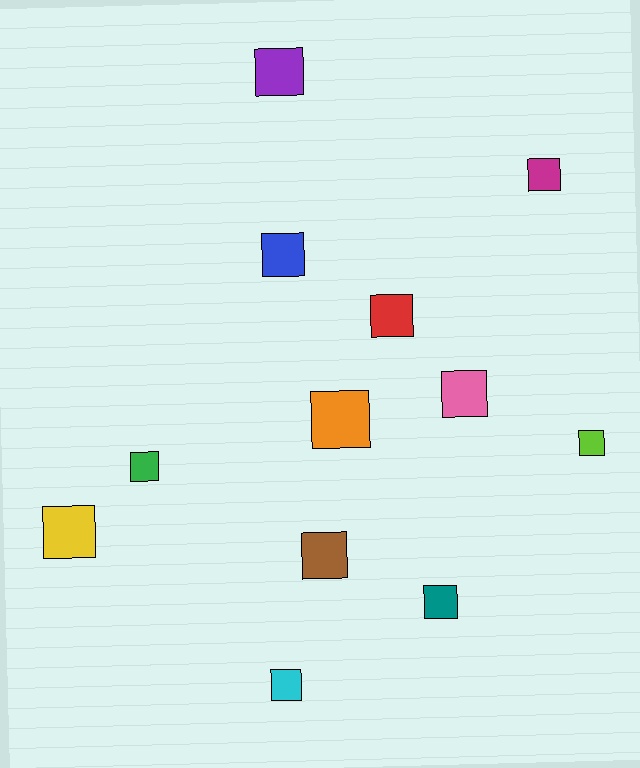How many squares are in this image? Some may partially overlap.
There are 12 squares.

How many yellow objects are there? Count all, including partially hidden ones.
There is 1 yellow object.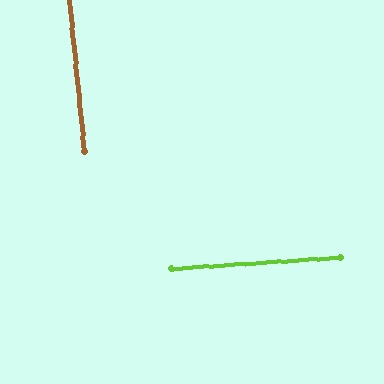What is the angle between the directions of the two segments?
Approximately 88 degrees.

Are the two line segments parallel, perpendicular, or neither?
Perpendicular — they meet at approximately 88°.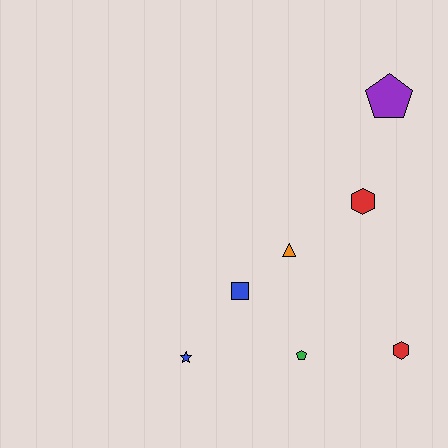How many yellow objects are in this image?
There are no yellow objects.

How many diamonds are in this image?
There are no diamonds.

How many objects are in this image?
There are 7 objects.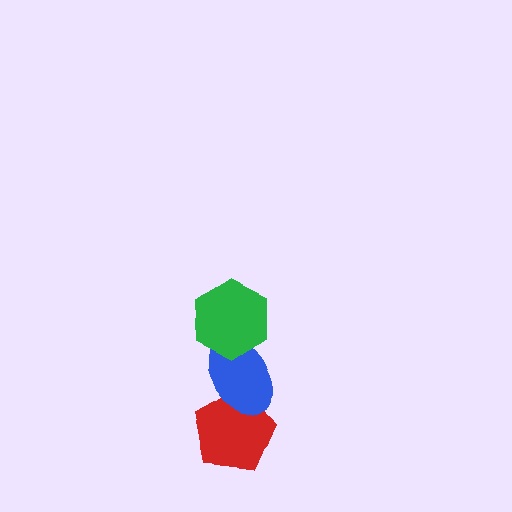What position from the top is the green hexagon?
The green hexagon is 1st from the top.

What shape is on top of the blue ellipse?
The green hexagon is on top of the blue ellipse.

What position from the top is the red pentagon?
The red pentagon is 3rd from the top.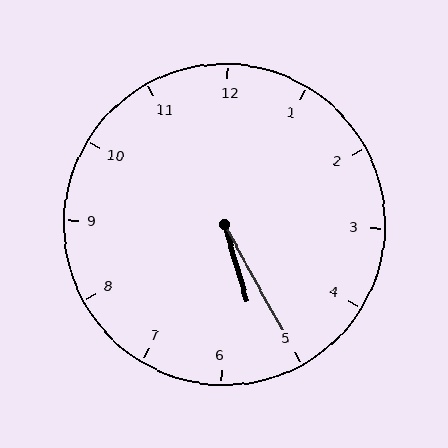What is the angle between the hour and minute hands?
Approximately 12 degrees.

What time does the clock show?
5:25.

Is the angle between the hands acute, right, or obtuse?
It is acute.